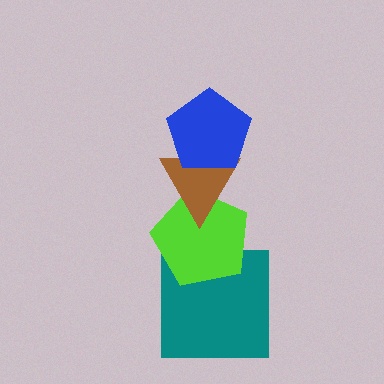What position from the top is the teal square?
The teal square is 4th from the top.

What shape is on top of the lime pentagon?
The brown triangle is on top of the lime pentagon.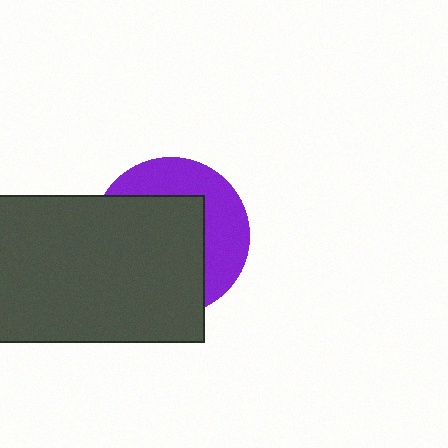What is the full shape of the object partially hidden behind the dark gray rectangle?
The partially hidden object is a purple circle.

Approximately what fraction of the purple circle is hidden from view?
Roughly 61% of the purple circle is hidden behind the dark gray rectangle.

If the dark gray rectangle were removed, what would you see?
You would see the complete purple circle.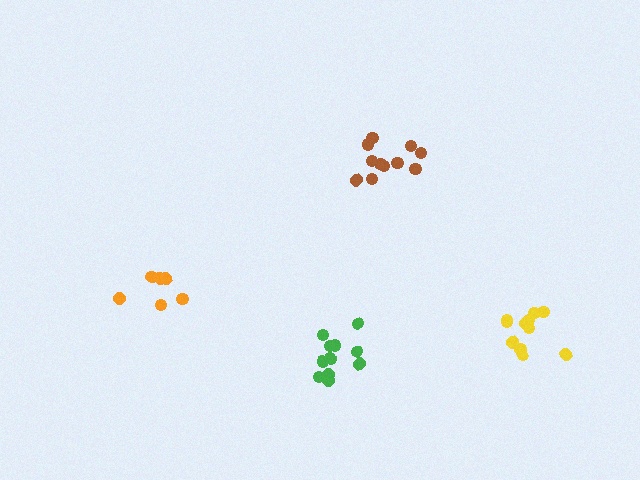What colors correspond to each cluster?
The clusters are colored: yellow, orange, brown, green.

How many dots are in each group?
Group 1: 11 dots, Group 2: 6 dots, Group 3: 11 dots, Group 4: 11 dots (39 total).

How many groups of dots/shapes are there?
There are 4 groups.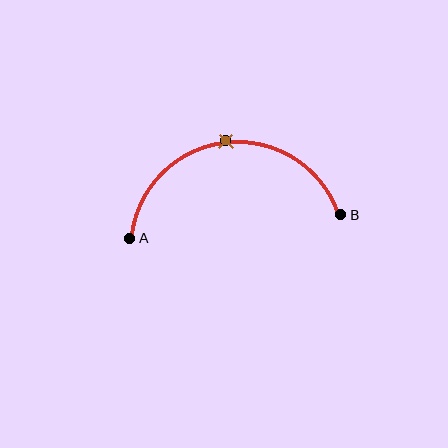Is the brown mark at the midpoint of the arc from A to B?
Yes. The brown mark lies on the arc at equal arc-length from both A and B — it is the arc midpoint.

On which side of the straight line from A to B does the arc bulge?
The arc bulges above the straight line connecting A and B.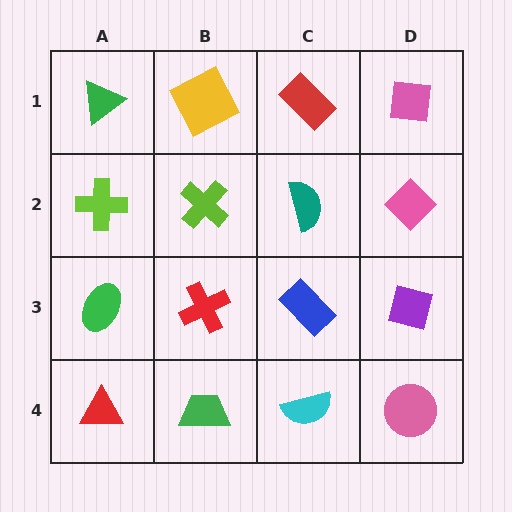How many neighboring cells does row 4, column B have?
3.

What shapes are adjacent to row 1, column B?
A lime cross (row 2, column B), a green triangle (row 1, column A), a red rectangle (row 1, column C).